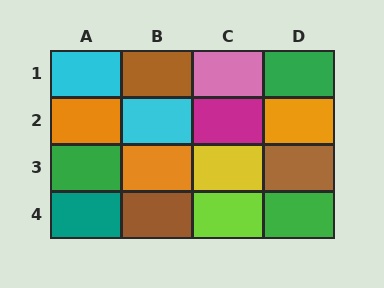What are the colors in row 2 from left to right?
Orange, cyan, magenta, orange.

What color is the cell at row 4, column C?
Lime.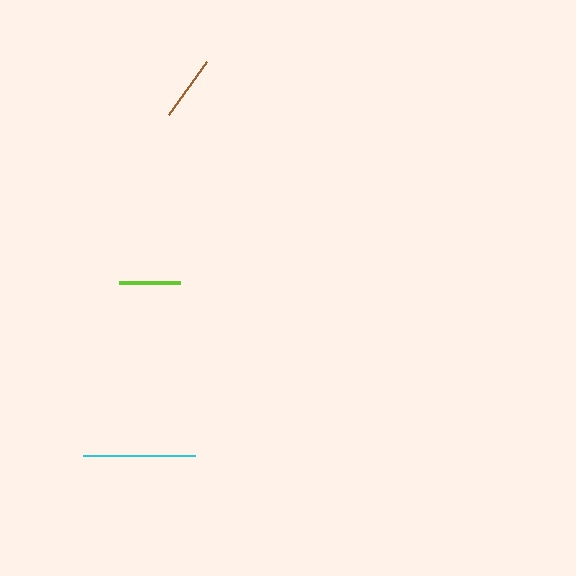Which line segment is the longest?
The cyan line is the longest at approximately 112 pixels.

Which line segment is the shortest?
The lime line is the shortest at approximately 60 pixels.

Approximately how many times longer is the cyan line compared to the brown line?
The cyan line is approximately 1.7 times the length of the brown line.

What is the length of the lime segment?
The lime segment is approximately 60 pixels long.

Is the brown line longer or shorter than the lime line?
The brown line is longer than the lime line.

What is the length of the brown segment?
The brown segment is approximately 65 pixels long.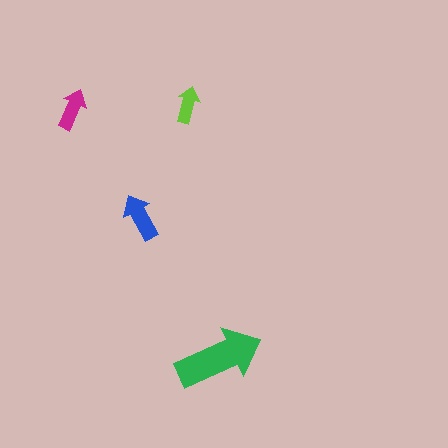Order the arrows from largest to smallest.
the green one, the blue one, the magenta one, the lime one.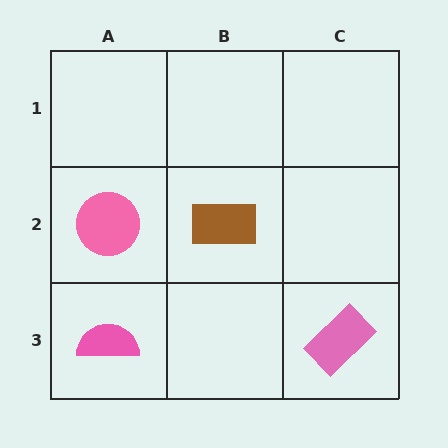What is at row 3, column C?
A pink rectangle.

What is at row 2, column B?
A brown rectangle.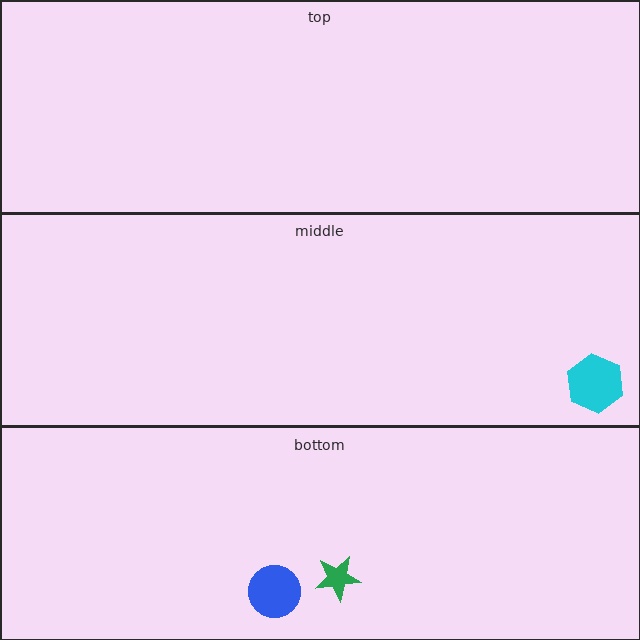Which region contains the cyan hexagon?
The middle region.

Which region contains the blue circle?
The bottom region.